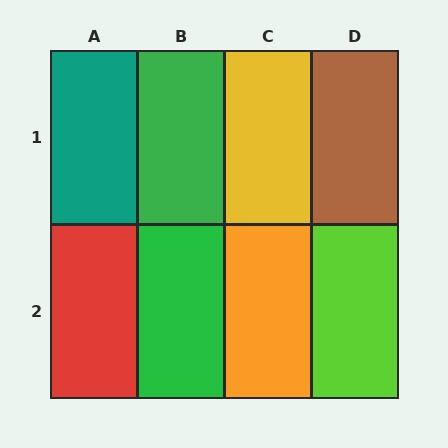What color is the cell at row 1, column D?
Brown.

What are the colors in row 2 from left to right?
Red, green, orange, lime.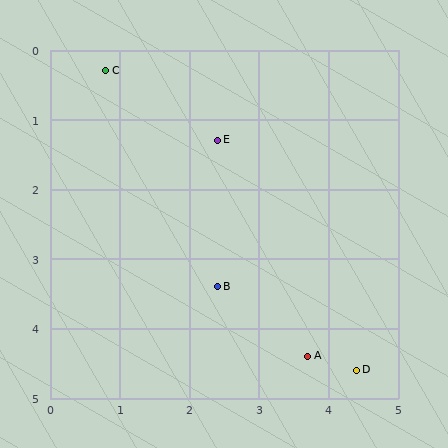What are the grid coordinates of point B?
Point B is at approximately (2.4, 3.4).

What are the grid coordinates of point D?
Point D is at approximately (4.4, 4.6).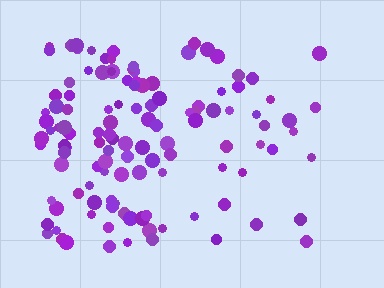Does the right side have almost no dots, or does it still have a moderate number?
Still a moderate number, just noticeably fewer than the left.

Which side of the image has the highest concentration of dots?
The left.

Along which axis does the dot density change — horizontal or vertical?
Horizontal.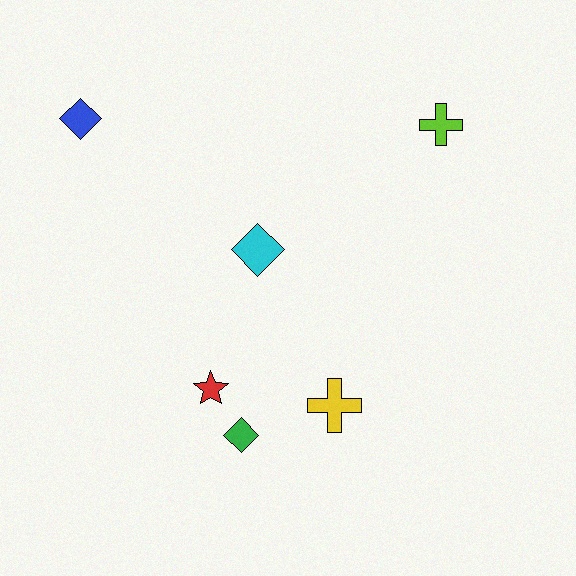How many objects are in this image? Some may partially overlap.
There are 6 objects.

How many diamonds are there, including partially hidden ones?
There are 3 diamonds.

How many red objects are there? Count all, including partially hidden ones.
There is 1 red object.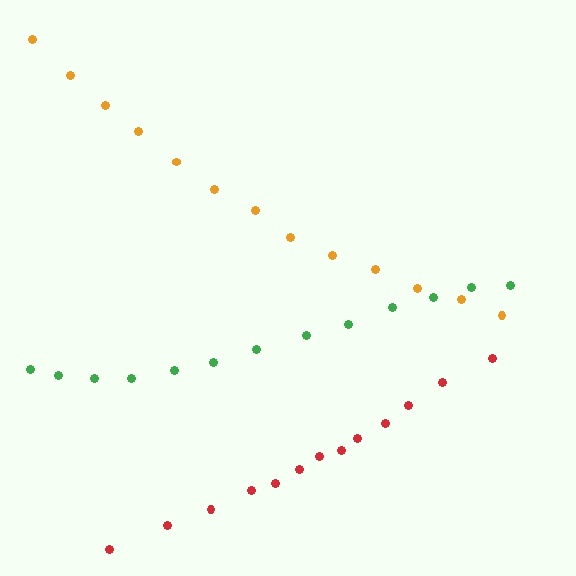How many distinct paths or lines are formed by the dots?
There are 3 distinct paths.